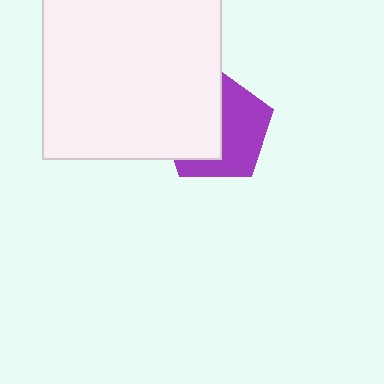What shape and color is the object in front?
The object in front is a white square.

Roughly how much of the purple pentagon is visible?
About half of it is visible (roughly 52%).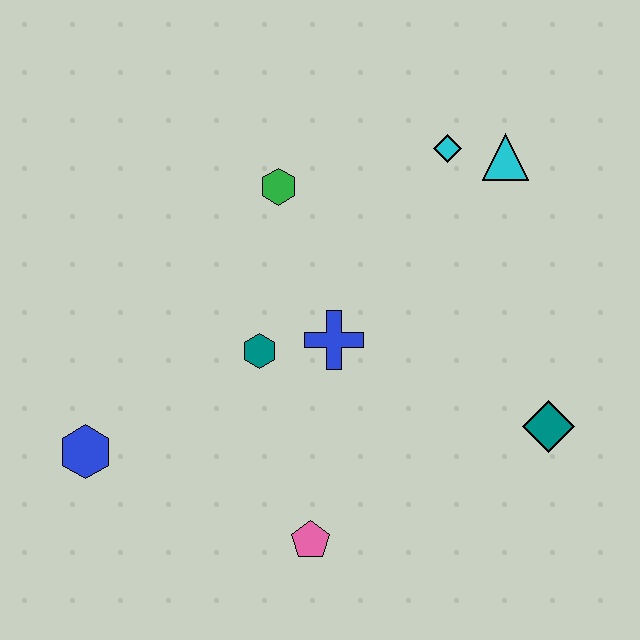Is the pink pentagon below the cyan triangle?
Yes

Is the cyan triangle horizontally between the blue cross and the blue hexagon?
No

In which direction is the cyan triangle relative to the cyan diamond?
The cyan triangle is to the right of the cyan diamond.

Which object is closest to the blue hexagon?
The teal hexagon is closest to the blue hexagon.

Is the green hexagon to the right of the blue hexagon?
Yes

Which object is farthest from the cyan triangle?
The blue hexagon is farthest from the cyan triangle.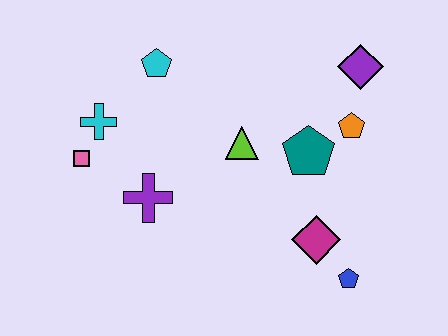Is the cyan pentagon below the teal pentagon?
No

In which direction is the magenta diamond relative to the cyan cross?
The magenta diamond is to the right of the cyan cross.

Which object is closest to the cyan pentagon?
The cyan cross is closest to the cyan pentagon.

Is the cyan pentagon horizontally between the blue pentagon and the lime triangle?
No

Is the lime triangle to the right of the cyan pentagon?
Yes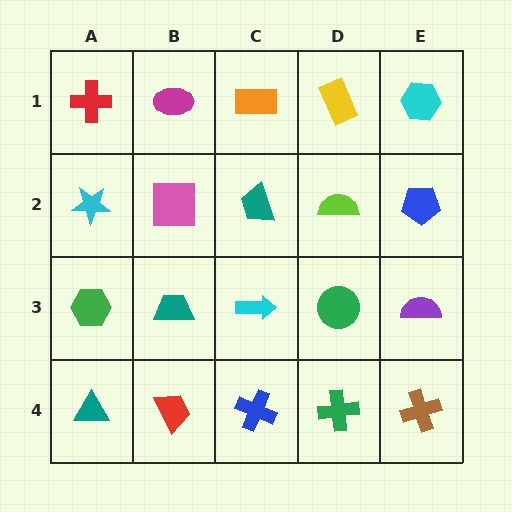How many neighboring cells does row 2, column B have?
4.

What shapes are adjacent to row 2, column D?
A yellow rectangle (row 1, column D), a green circle (row 3, column D), a teal trapezoid (row 2, column C), a blue pentagon (row 2, column E).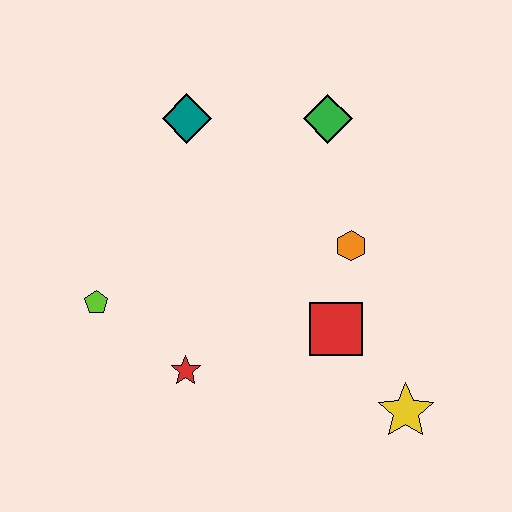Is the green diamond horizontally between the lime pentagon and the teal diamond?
No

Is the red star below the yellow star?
No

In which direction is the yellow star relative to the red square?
The yellow star is below the red square.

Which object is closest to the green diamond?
The orange hexagon is closest to the green diamond.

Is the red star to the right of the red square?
No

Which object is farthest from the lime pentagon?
The yellow star is farthest from the lime pentagon.